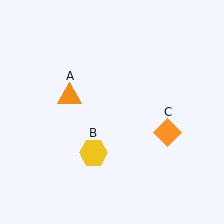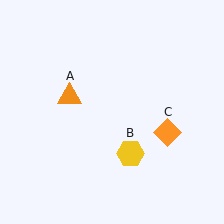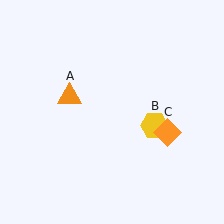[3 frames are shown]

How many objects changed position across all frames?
1 object changed position: yellow hexagon (object B).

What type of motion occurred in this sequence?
The yellow hexagon (object B) rotated counterclockwise around the center of the scene.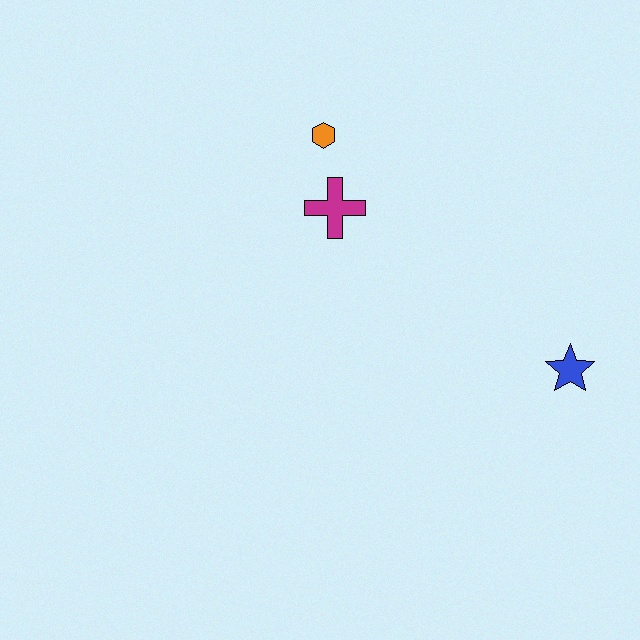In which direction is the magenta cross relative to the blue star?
The magenta cross is to the left of the blue star.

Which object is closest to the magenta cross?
The orange hexagon is closest to the magenta cross.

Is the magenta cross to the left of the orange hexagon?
No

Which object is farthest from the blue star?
The orange hexagon is farthest from the blue star.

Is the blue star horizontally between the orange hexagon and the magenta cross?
No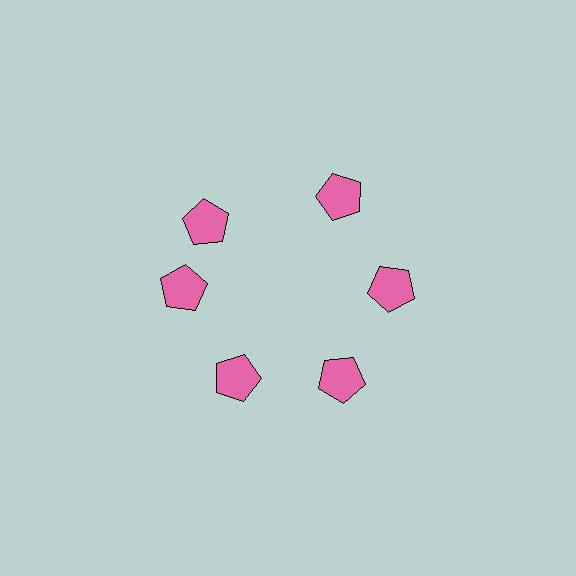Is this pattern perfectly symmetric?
No. The 6 pink pentagons are arranged in a ring, but one element near the 11 o'clock position is rotated out of alignment along the ring, breaking the 6-fold rotational symmetry.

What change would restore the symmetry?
The symmetry would be restored by rotating it back into even spacing with its neighbors so that all 6 pentagons sit at equal angles and equal distance from the center.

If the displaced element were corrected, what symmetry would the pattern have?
It would have 6-fold rotational symmetry — the pattern would map onto itself every 60 degrees.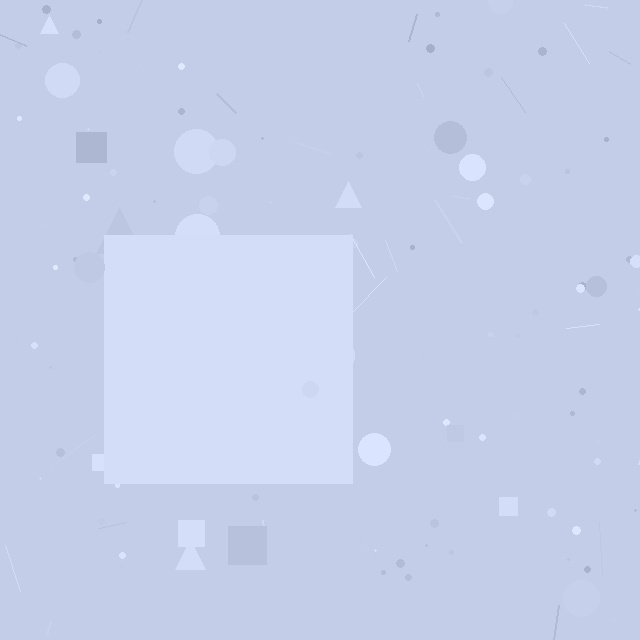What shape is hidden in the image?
A square is hidden in the image.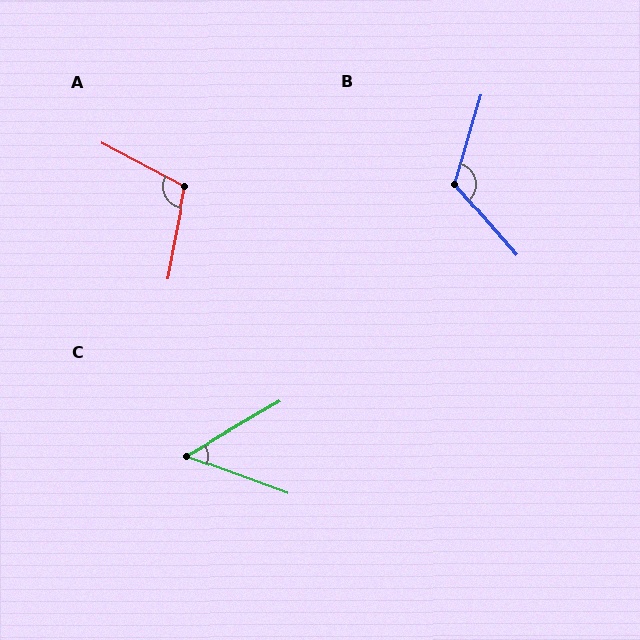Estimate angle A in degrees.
Approximately 107 degrees.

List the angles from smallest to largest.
C (50°), A (107°), B (123°).